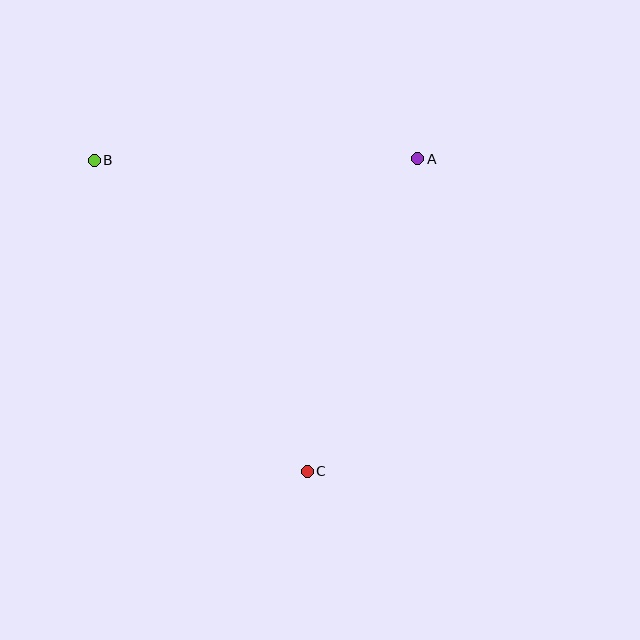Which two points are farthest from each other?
Points B and C are farthest from each other.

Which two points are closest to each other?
Points A and B are closest to each other.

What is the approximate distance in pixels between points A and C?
The distance between A and C is approximately 331 pixels.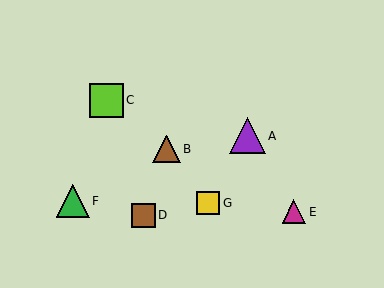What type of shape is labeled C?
Shape C is a lime square.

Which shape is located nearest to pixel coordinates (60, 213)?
The green triangle (labeled F) at (73, 201) is nearest to that location.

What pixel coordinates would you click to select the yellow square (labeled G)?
Click at (208, 203) to select the yellow square G.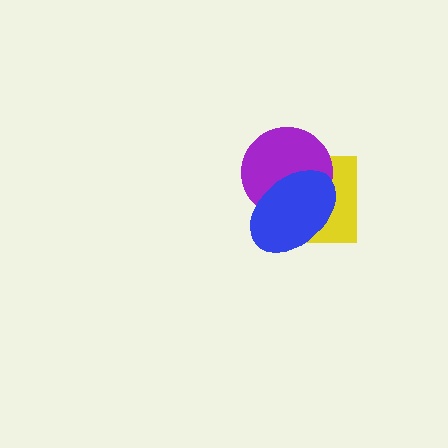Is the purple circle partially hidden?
Yes, it is partially covered by another shape.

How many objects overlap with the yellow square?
2 objects overlap with the yellow square.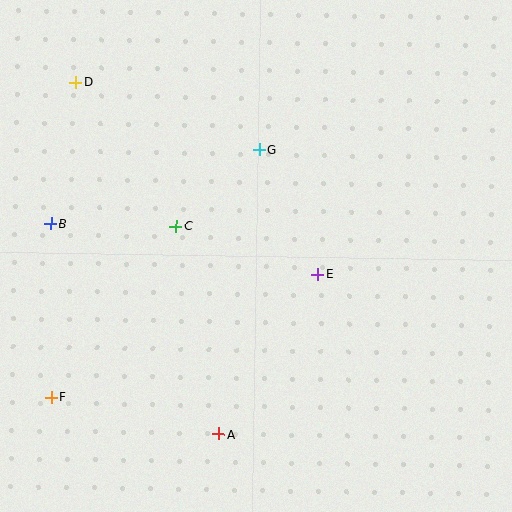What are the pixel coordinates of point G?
Point G is at (259, 150).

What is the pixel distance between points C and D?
The distance between C and D is 175 pixels.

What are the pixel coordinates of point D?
Point D is at (76, 82).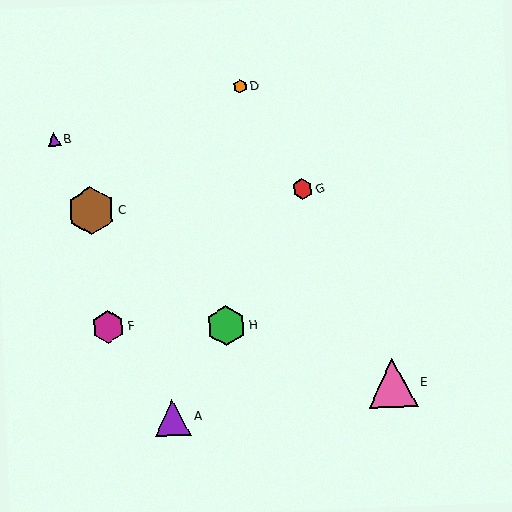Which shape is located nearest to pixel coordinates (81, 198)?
The brown hexagon (labeled C) at (91, 211) is nearest to that location.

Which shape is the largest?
The pink triangle (labeled E) is the largest.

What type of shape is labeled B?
Shape B is a purple triangle.